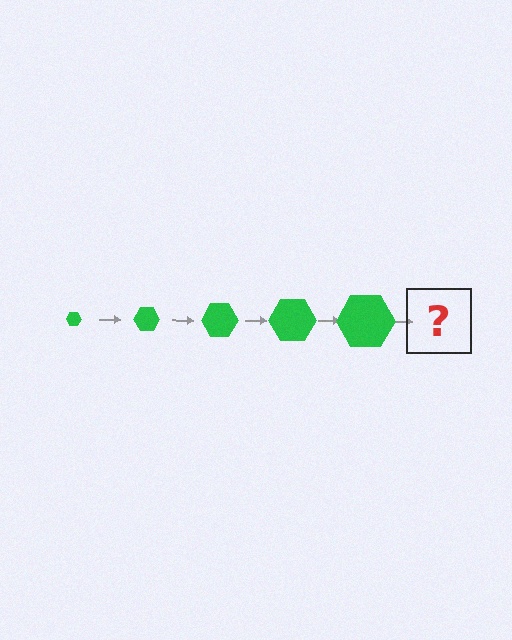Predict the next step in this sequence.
The next step is a green hexagon, larger than the previous one.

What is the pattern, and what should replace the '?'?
The pattern is that the hexagon gets progressively larger each step. The '?' should be a green hexagon, larger than the previous one.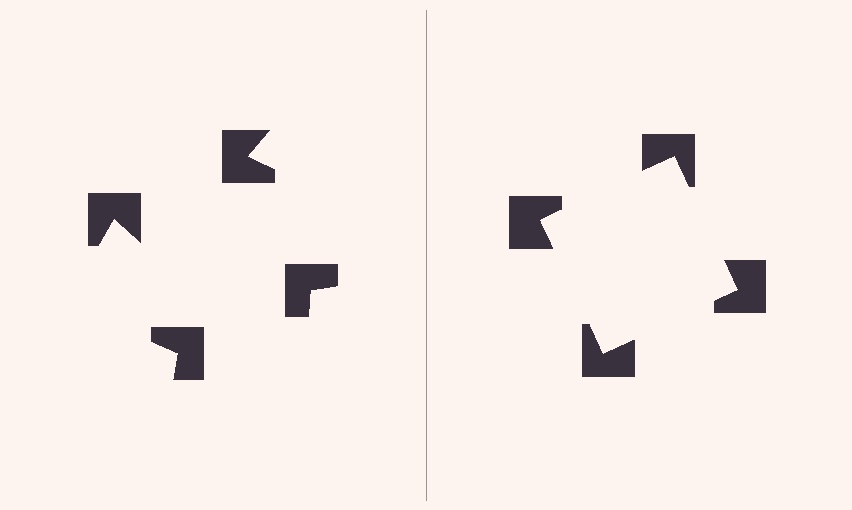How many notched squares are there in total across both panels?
8 — 4 on each side.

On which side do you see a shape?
An illusory square appears on the right side. On the left side the wedge cuts are rotated, so no coherent shape forms.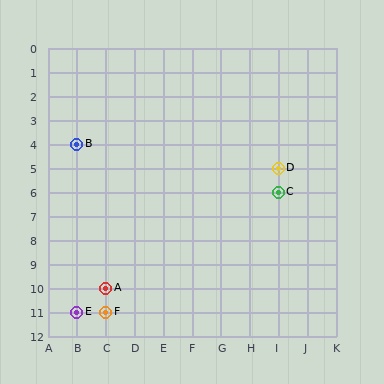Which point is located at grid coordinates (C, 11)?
Point F is at (C, 11).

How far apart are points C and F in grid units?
Points C and F are 6 columns and 5 rows apart (about 7.8 grid units diagonally).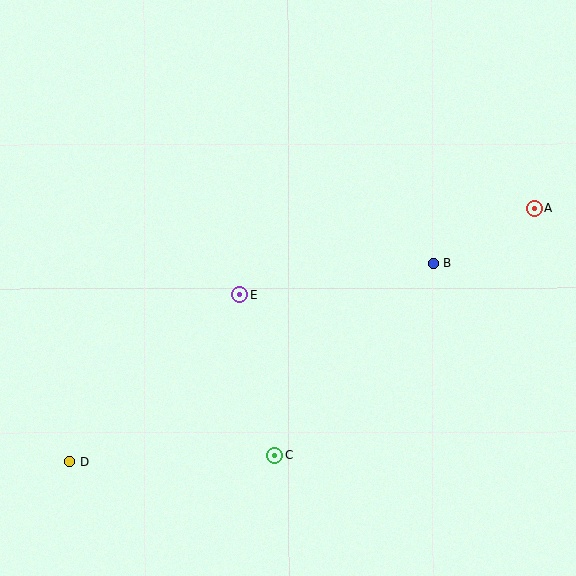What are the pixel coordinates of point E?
Point E is at (240, 295).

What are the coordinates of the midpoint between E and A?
The midpoint between E and A is at (387, 251).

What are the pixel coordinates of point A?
Point A is at (534, 208).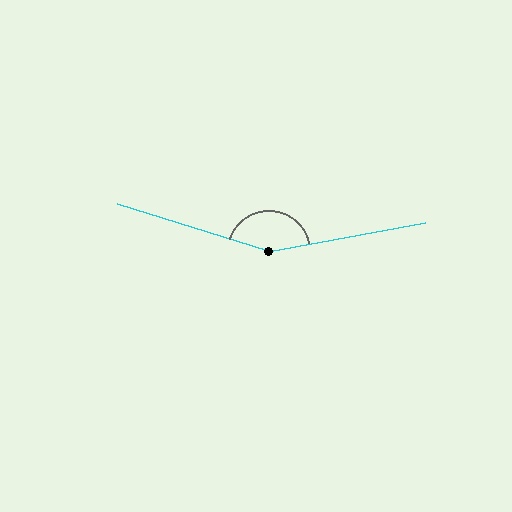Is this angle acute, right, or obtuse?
It is obtuse.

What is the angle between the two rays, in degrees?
Approximately 152 degrees.